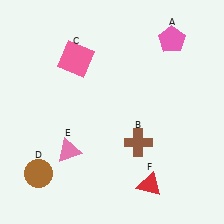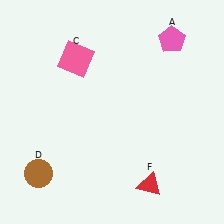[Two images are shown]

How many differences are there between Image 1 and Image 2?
There are 2 differences between the two images.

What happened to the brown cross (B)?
The brown cross (B) was removed in Image 2. It was in the bottom-right area of Image 1.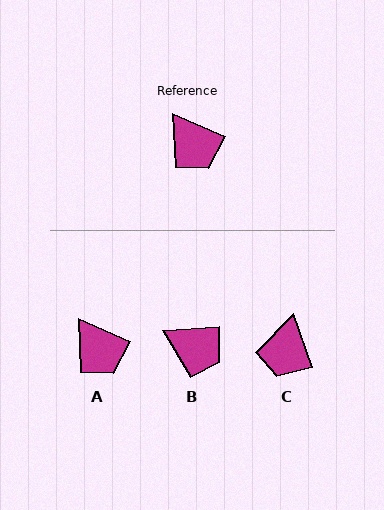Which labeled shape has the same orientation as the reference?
A.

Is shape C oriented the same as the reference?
No, it is off by about 47 degrees.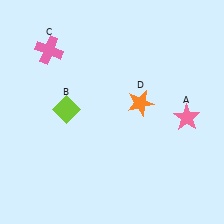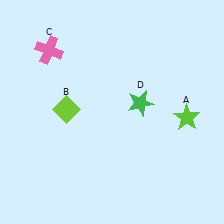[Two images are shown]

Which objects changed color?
A changed from pink to lime. D changed from orange to green.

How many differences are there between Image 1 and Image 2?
There are 2 differences between the two images.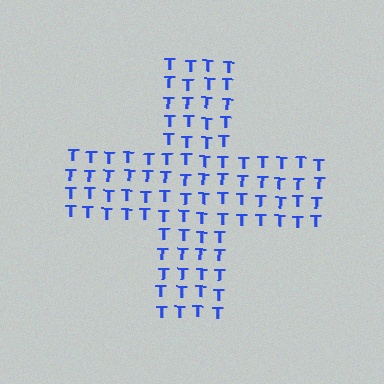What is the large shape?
The large shape is a cross.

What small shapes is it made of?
It is made of small letter T's.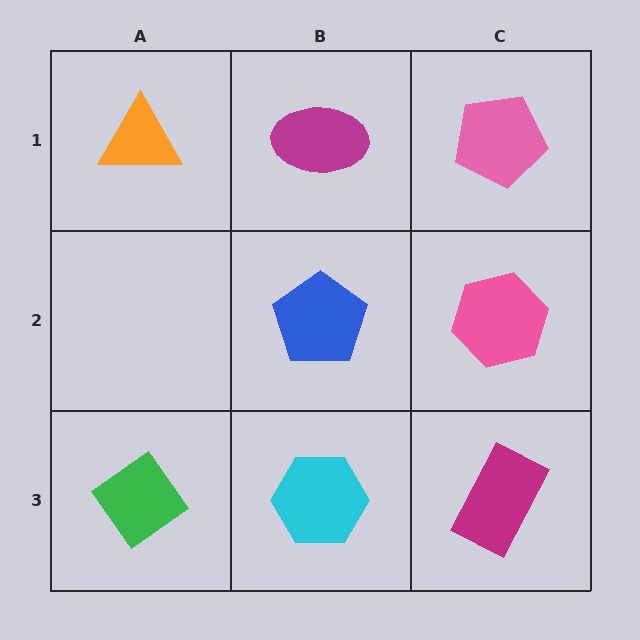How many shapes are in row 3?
3 shapes.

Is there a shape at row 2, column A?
No, that cell is empty.